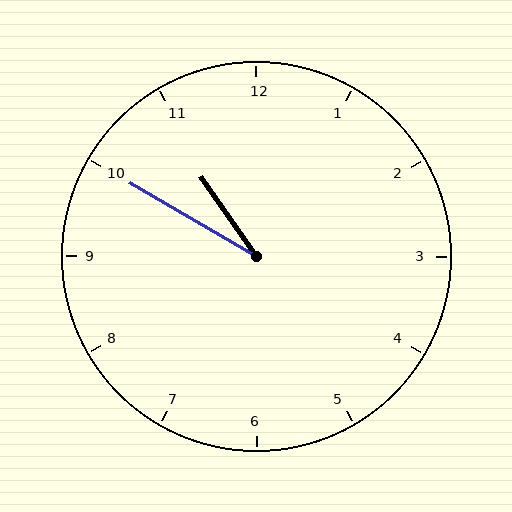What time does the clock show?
10:50.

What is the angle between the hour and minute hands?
Approximately 25 degrees.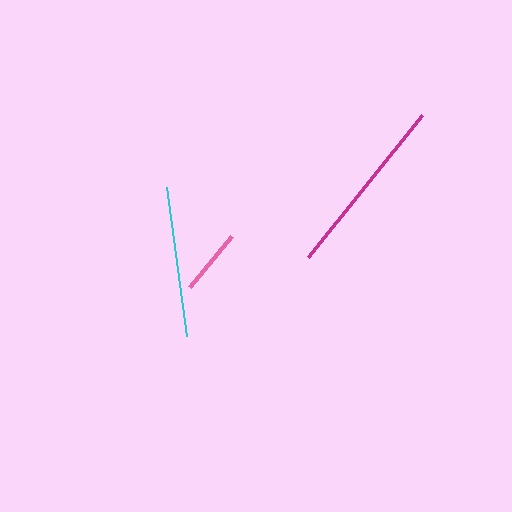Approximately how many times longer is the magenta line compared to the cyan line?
The magenta line is approximately 1.2 times the length of the cyan line.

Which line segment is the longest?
The magenta line is the longest at approximately 182 pixels.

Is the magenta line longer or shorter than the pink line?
The magenta line is longer than the pink line.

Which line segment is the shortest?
The pink line is the shortest at approximately 67 pixels.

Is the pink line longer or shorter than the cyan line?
The cyan line is longer than the pink line.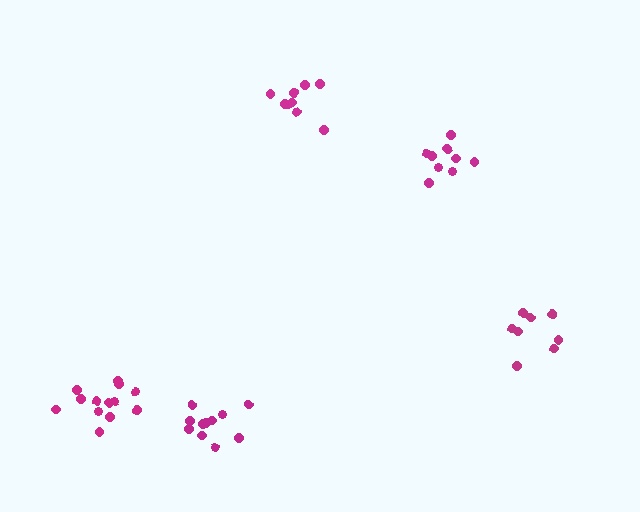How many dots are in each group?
Group 1: 8 dots, Group 2: 13 dots, Group 3: 9 dots, Group 4: 11 dots, Group 5: 9 dots (50 total).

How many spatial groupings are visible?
There are 5 spatial groupings.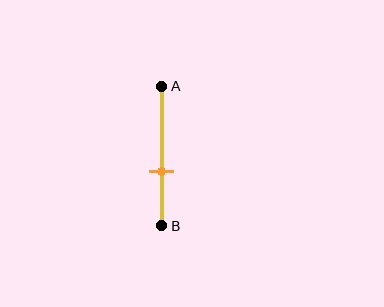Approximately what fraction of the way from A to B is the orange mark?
The orange mark is approximately 60% of the way from A to B.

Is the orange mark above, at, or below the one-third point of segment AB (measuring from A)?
The orange mark is below the one-third point of segment AB.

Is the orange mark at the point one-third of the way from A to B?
No, the mark is at about 60% from A, not at the 33% one-third point.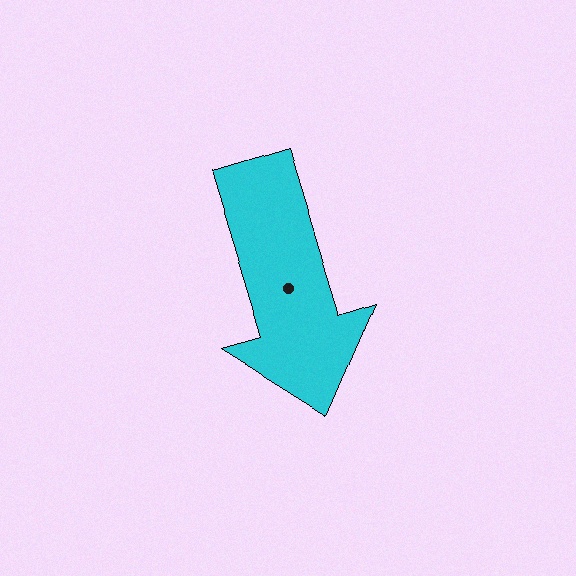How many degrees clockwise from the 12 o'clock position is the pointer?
Approximately 163 degrees.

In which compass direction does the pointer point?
South.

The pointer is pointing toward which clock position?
Roughly 5 o'clock.